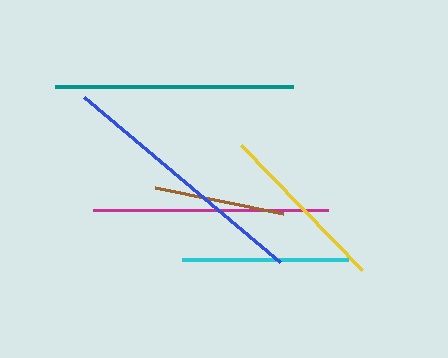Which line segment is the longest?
The blue line is the longest at approximately 256 pixels.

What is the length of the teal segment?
The teal segment is approximately 238 pixels long.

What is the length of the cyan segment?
The cyan segment is approximately 166 pixels long.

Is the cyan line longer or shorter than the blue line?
The blue line is longer than the cyan line.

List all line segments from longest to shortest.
From longest to shortest: blue, teal, magenta, yellow, cyan, brown.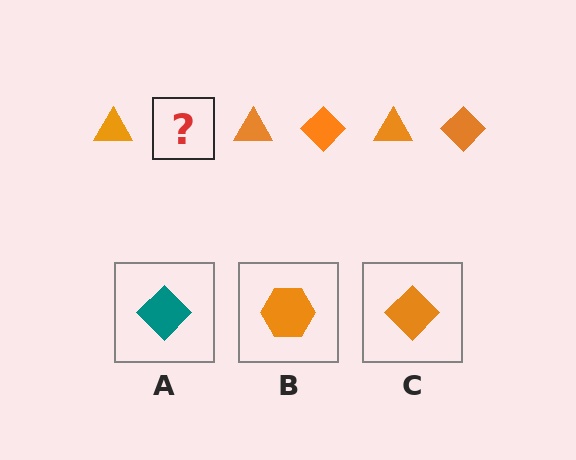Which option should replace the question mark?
Option C.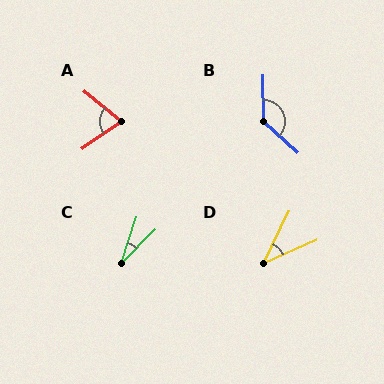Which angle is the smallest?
C, at approximately 27 degrees.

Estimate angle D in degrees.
Approximately 40 degrees.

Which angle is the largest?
B, at approximately 134 degrees.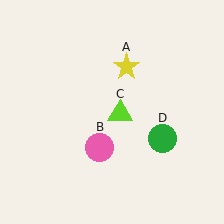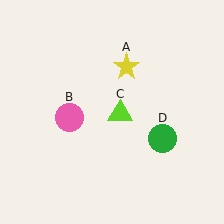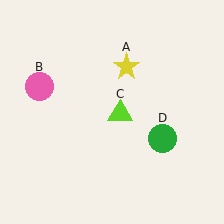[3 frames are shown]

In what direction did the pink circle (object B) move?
The pink circle (object B) moved up and to the left.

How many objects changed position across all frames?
1 object changed position: pink circle (object B).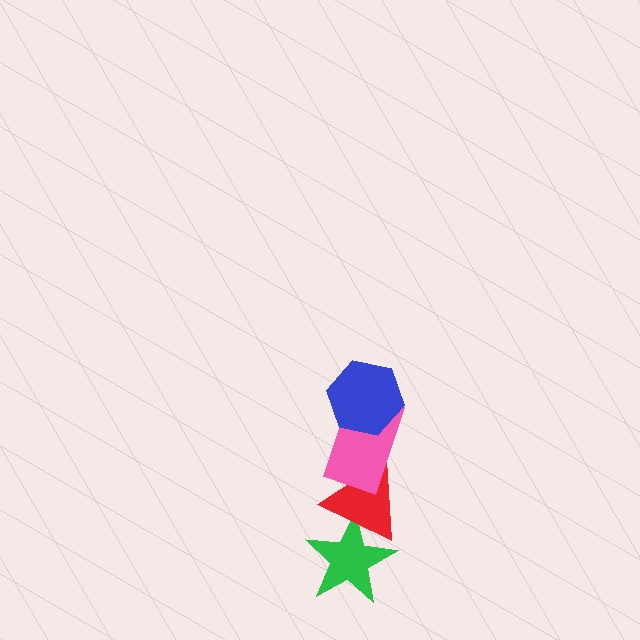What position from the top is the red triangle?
The red triangle is 3rd from the top.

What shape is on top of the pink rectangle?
The blue hexagon is on top of the pink rectangle.